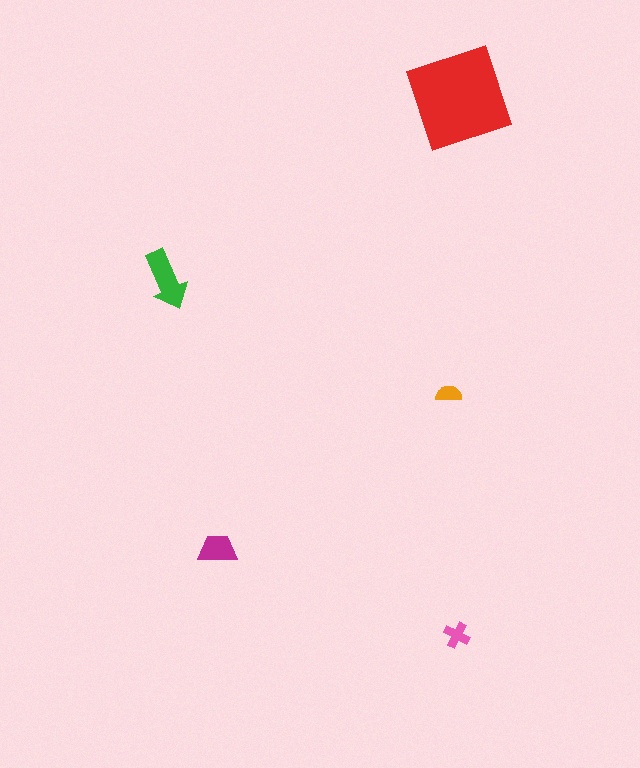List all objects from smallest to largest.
The orange semicircle, the pink cross, the magenta trapezoid, the green arrow, the red square.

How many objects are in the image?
There are 5 objects in the image.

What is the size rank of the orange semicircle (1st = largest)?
5th.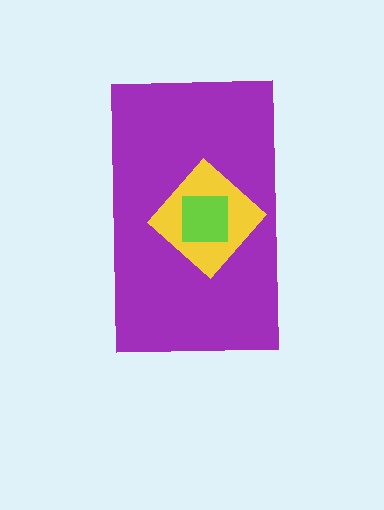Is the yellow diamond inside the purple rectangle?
Yes.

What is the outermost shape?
The purple rectangle.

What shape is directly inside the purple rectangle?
The yellow diamond.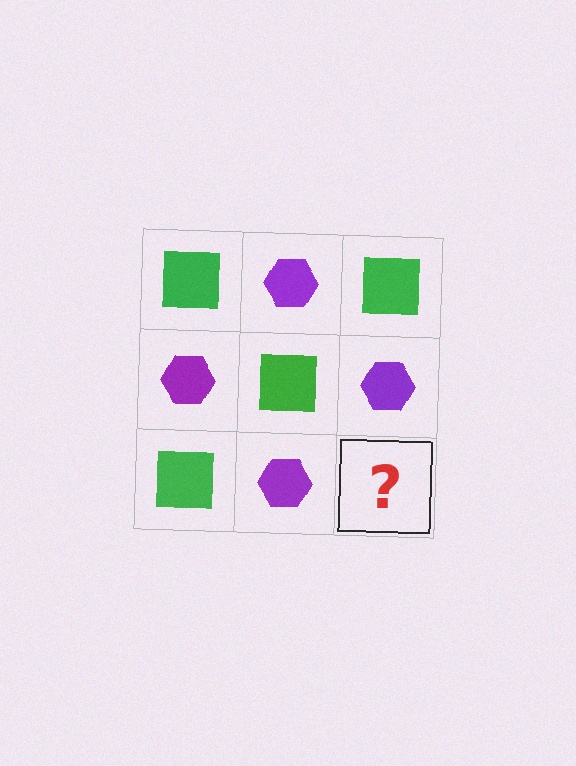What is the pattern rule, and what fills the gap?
The rule is that it alternates green square and purple hexagon in a checkerboard pattern. The gap should be filled with a green square.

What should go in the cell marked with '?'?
The missing cell should contain a green square.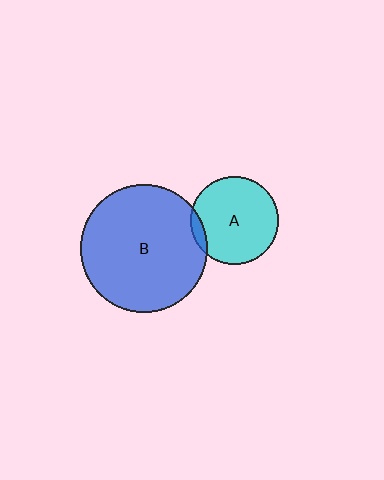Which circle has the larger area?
Circle B (blue).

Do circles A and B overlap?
Yes.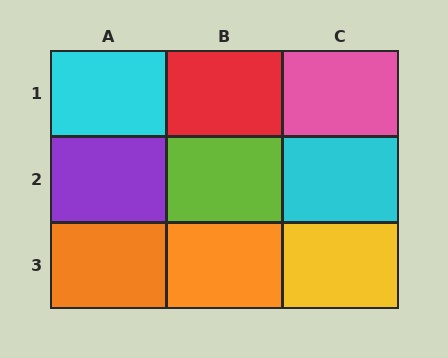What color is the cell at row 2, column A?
Purple.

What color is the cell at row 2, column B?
Lime.